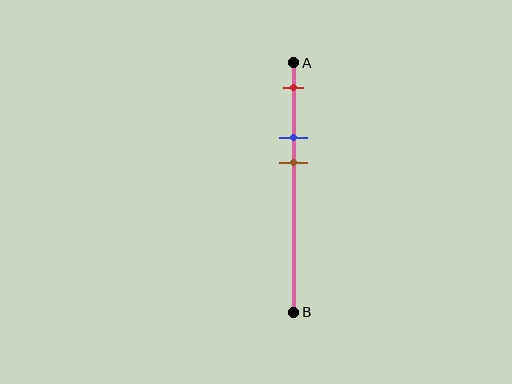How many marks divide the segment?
There are 3 marks dividing the segment.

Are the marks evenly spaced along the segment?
Yes, the marks are approximately evenly spaced.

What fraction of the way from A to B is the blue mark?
The blue mark is approximately 30% (0.3) of the way from A to B.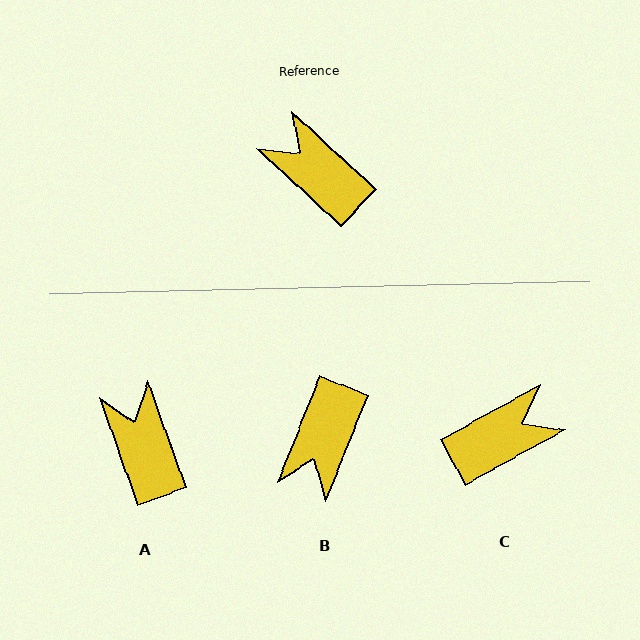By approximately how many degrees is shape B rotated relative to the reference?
Approximately 111 degrees counter-clockwise.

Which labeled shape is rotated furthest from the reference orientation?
B, about 111 degrees away.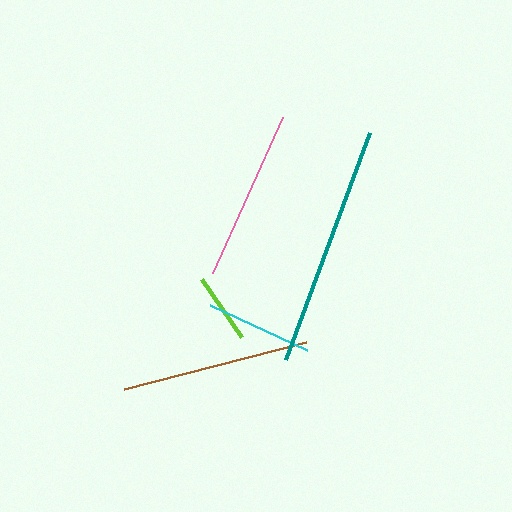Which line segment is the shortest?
The lime line is the shortest at approximately 71 pixels.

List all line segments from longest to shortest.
From longest to shortest: teal, brown, pink, cyan, lime.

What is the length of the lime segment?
The lime segment is approximately 71 pixels long.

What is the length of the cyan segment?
The cyan segment is approximately 107 pixels long.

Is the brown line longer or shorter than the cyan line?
The brown line is longer than the cyan line.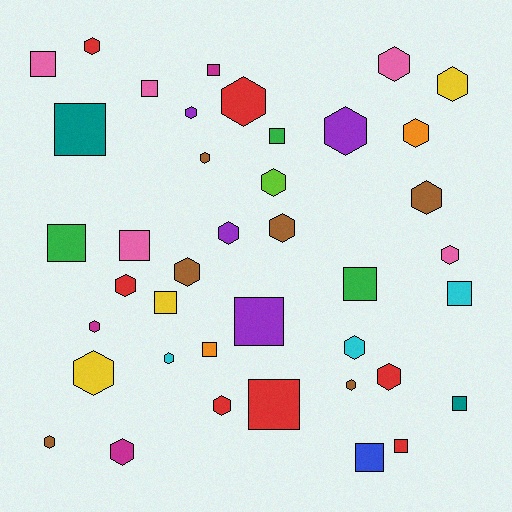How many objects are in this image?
There are 40 objects.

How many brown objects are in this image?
There are 6 brown objects.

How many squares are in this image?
There are 16 squares.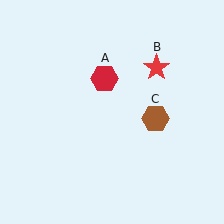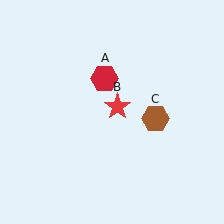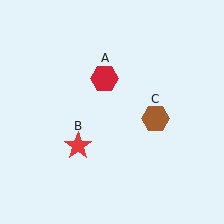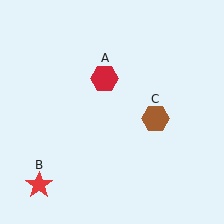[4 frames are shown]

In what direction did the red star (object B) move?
The red star (object B) moved down and to the left.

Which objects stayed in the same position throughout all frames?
Red hexagon (object A) and brown hexagon (object C) remained stationary.